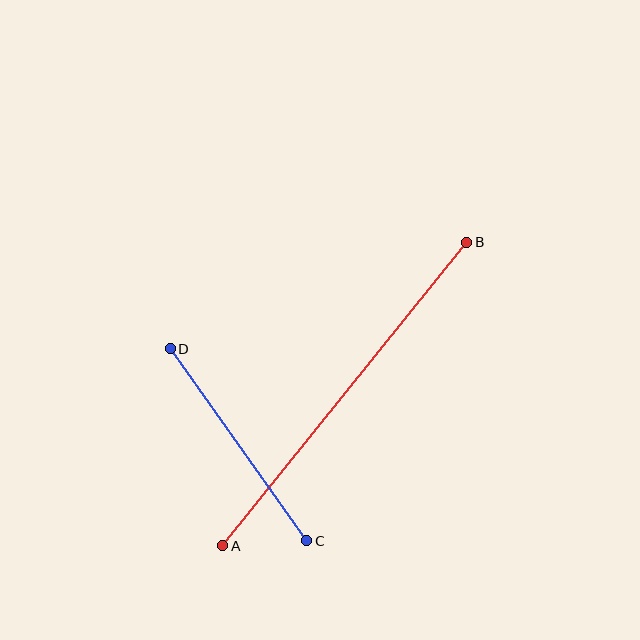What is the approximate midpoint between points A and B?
The midpoint is at approximately (345, 394) pixels.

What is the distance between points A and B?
The distance is approximately 390 pixels.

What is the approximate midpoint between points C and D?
The midpoint is at approximately (239, 445) pixels.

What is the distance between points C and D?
The distance is approximately 236 pixels.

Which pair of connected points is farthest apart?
Points A and B are farthest apart.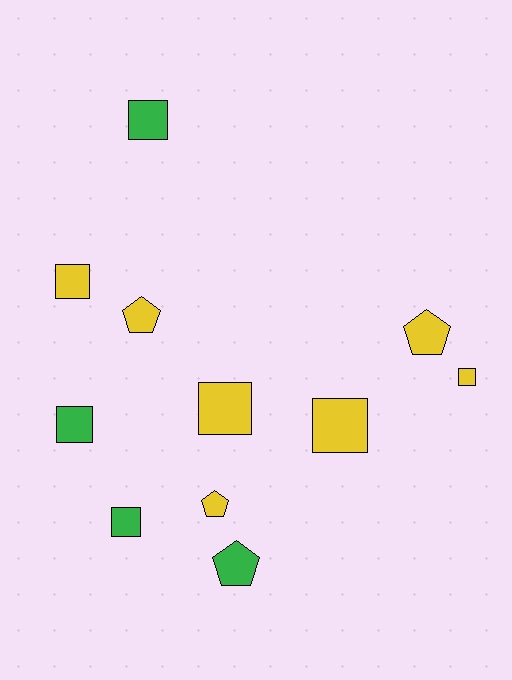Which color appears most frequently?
Yellow, with 7 objects.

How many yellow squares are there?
There are 4 yellow squares.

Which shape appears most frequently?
Square, with 7 objects.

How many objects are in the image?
There are 11 objects.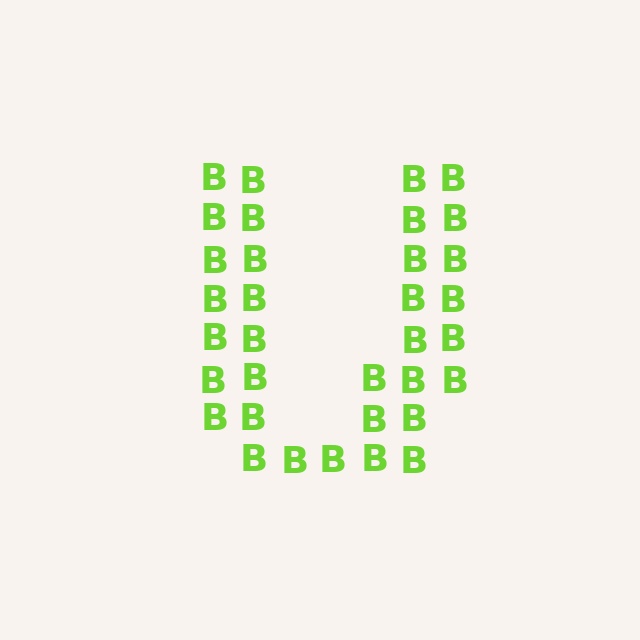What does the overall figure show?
The overall figure shows the letter U.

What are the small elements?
The small elements are letter B's.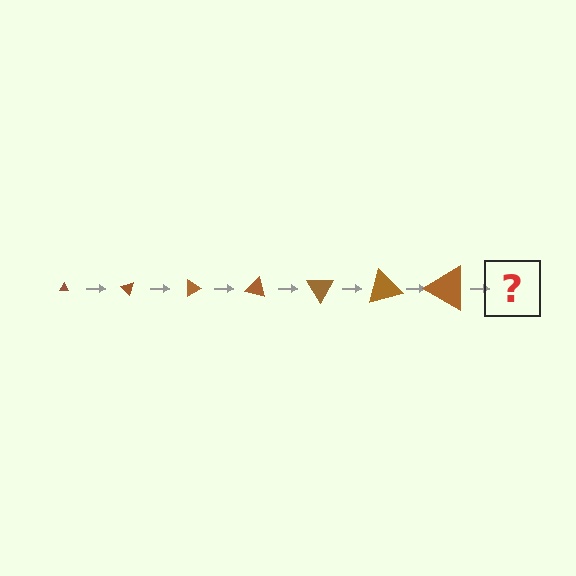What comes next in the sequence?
The next element should be a triangle, larger than the previous one and rotated 315 degrees from the start.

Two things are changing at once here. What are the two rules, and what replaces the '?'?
The two rules are that the triangle grows larger each step and it rotates 45 degrees each step. The '?' should be a triangle, larger than the previous one and rotated 315 degrees from the start.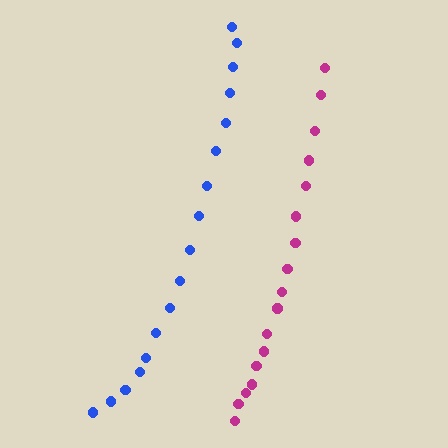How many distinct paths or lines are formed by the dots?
There are 2 distinct paths.